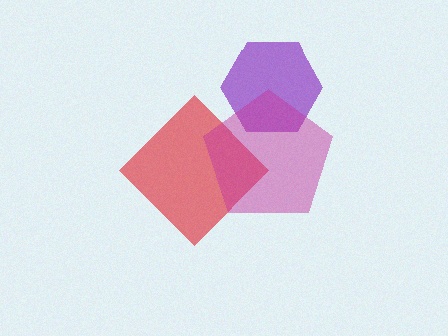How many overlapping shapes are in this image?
There are 3 overlapping shapes in the image.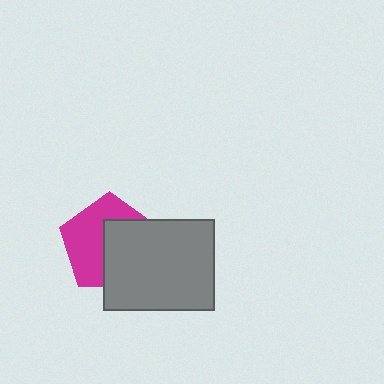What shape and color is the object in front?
The object in front is a gray rectangle.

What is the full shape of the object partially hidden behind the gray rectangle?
The partially hidden object is a magenta pentagon.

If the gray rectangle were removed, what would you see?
You would see the complete magenta pentagon.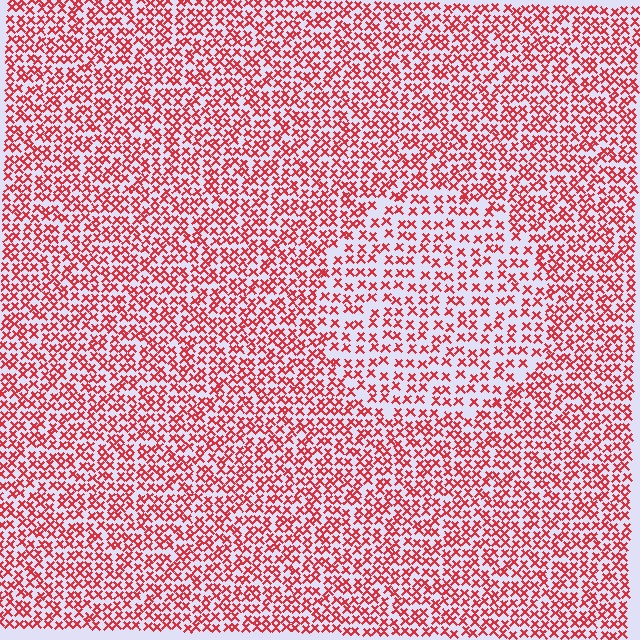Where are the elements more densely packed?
The elements are more densely packed outside the circle boundary.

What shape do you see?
I see a circle.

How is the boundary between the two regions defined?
The boundary is defined by a change in element density (approximately 1.6x ratio). All elements are the same color, size, and shape.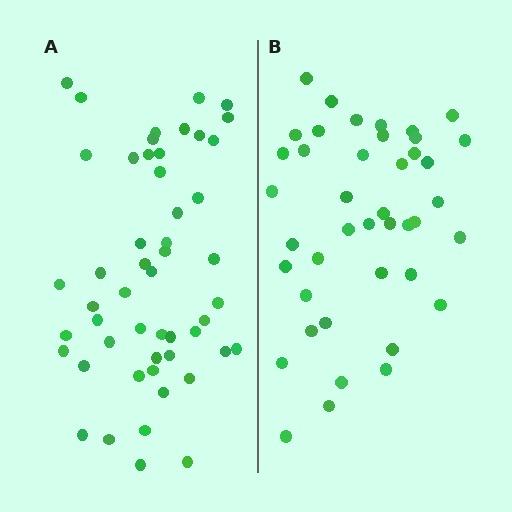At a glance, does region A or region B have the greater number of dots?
Region A (the left region) has more dots.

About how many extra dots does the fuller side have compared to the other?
Region A has roughly 8 or so more dots than region B.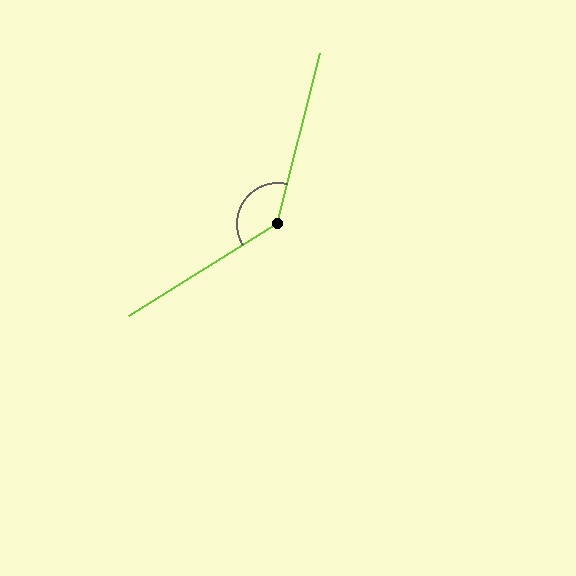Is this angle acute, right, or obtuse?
It is obtuse.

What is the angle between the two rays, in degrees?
Approximately 136 degrees.